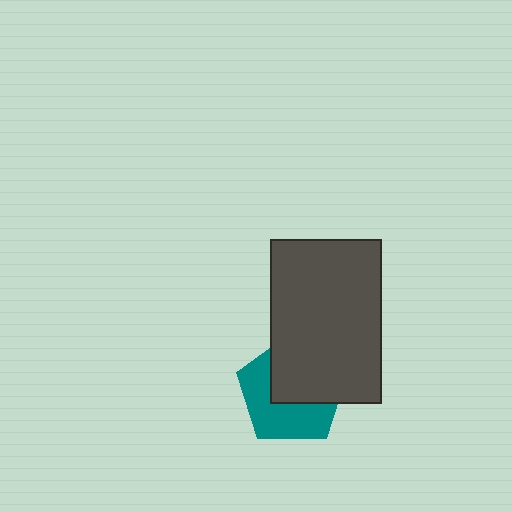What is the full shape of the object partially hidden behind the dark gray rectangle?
The partially hidden object is a teal pentagon.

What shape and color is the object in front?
The object in front is a dark gray rectangle.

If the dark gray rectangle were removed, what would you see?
You would see the complete teal pentagon.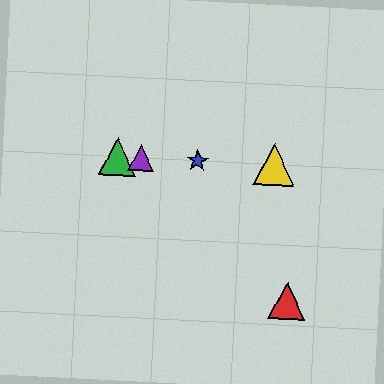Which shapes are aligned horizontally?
The blue star, the green triangle, the yellow triangle, the purple triangle are aligned horizontally.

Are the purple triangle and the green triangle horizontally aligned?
Yes, both are at y≈158.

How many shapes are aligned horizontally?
4 shapes (the blue star, the green triangle, the yellow triangle, the purple triangle) are aligned horizontally.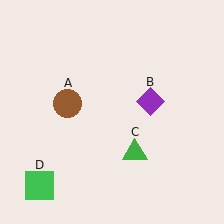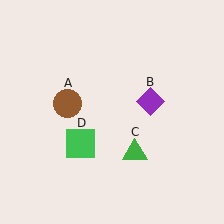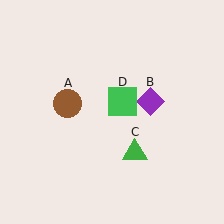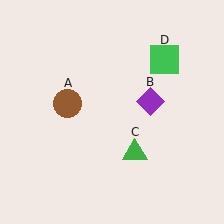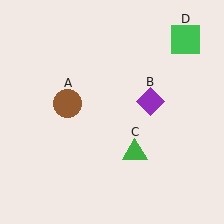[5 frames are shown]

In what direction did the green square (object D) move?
The green square (object D) moved up and to the right.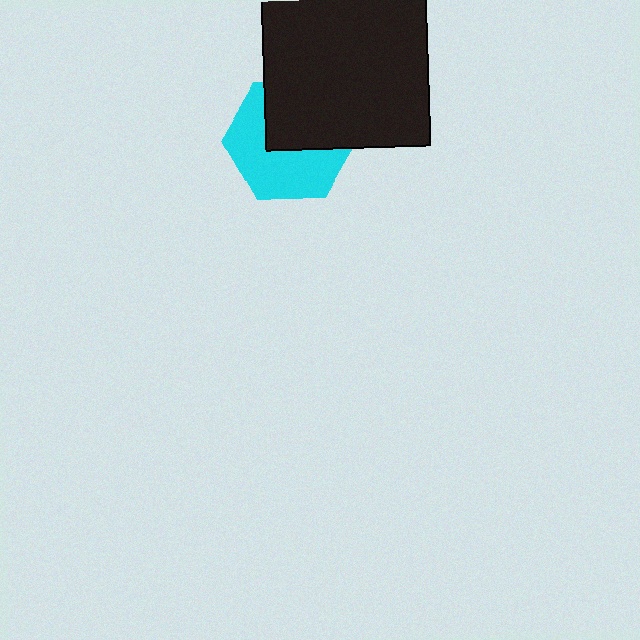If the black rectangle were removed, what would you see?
You would see the complete cyan hexagon.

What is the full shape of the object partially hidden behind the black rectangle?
The partially hidden object is a cyan hexagon.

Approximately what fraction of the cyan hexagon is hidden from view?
Roughly 45% of the cyan hexagon is hidden behind the black rectangle.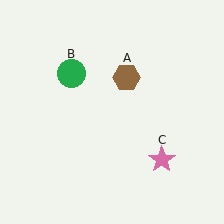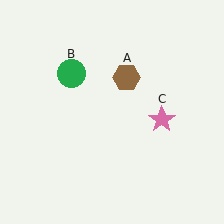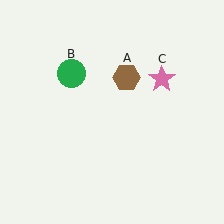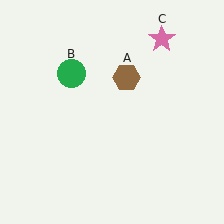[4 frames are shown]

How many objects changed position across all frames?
1 object changed position: pink star (object C).